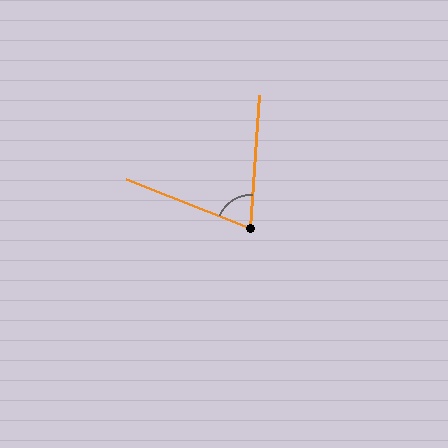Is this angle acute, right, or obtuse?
It is acute.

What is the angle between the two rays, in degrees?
Approximately 72 degrees.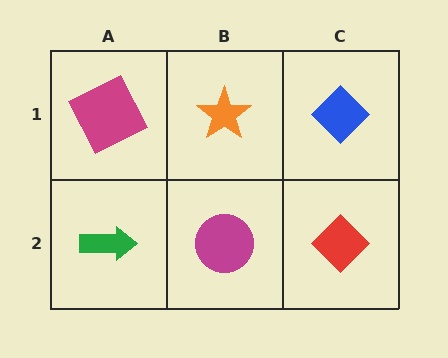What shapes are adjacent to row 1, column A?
A green arrow (row 2, column A), an orange star (row 1, column B).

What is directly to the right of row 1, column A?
An orange star.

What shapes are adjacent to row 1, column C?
A red diamond (row 2, column C), an orange star (row 1, column B).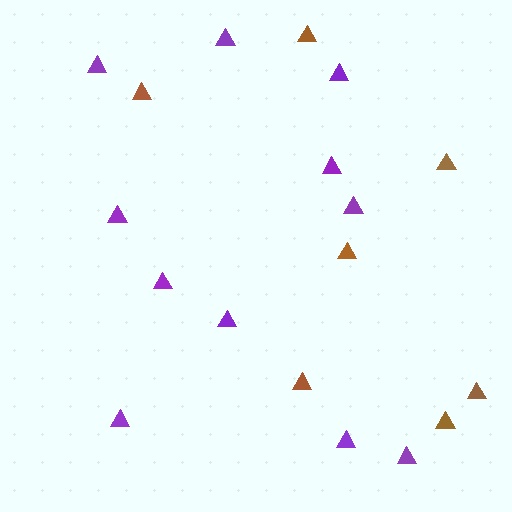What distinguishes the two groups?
There are 2 groups: one group of brown triangles (7) and one group of purple triangles (11).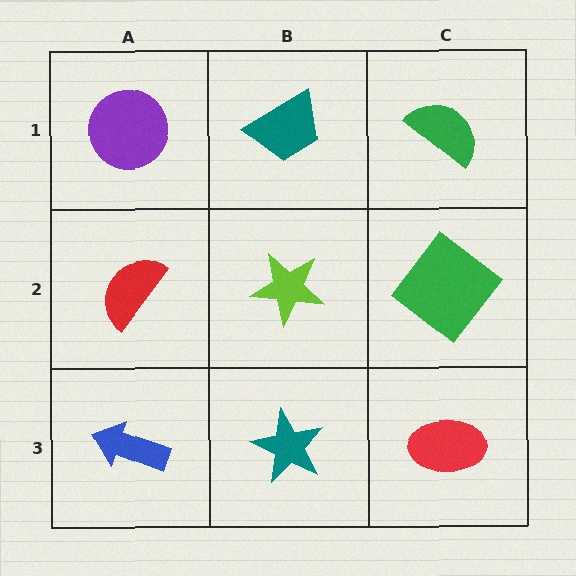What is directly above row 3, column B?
A lime star.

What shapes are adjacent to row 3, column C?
A green diamond (row 2, column C), a teal star (row 3, column B).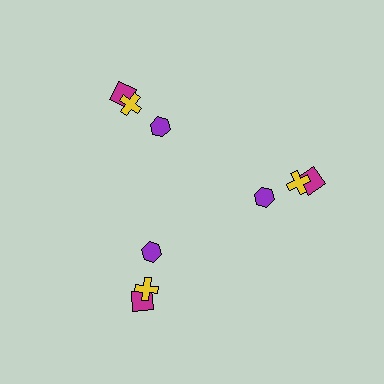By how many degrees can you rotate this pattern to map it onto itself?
The pattern maps onto itself every 120 degrees of rotation.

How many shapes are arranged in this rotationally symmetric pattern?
There are 9 shapes, arranged in 3 groups of 3.